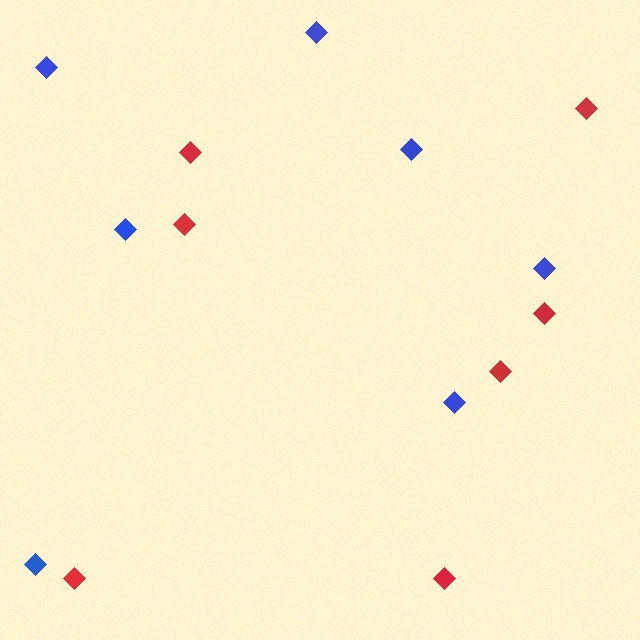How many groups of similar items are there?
There are 2 groups: one group of blue diamonds (7) and one group of red diamonds (7).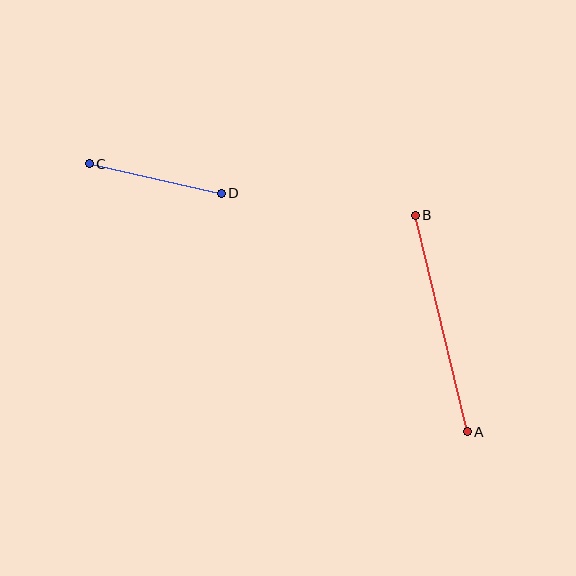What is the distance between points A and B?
The distance is approximately 223 pixels.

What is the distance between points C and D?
The distance is approximately 136 pixels.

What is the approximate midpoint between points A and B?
The midpoint is at approximately (441, 323) pixels.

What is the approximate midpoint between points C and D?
The midpoint is at approximately (155, 179) pixels.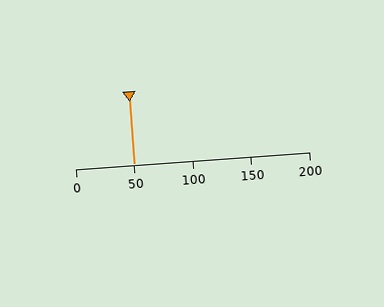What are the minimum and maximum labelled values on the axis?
The axis runs from 0 to 200.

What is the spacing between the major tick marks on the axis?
The major ticks are spaced 50 apart.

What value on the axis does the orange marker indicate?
The marker indicates approximately 50.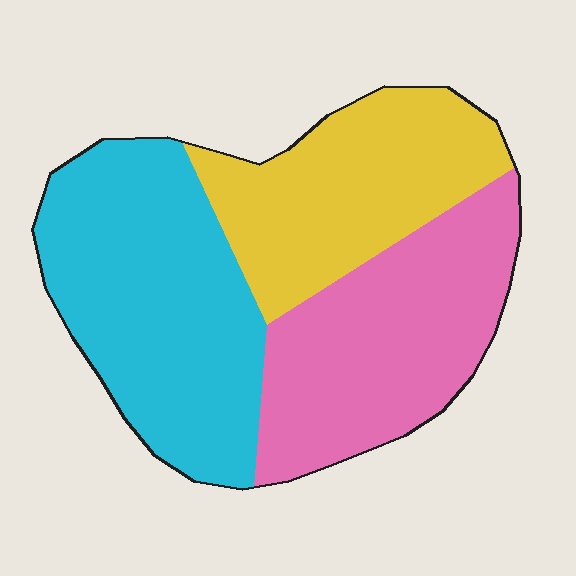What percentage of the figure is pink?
Pink takes up between a sixth and a third of the figure.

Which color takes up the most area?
Cyan, at roughly 40%.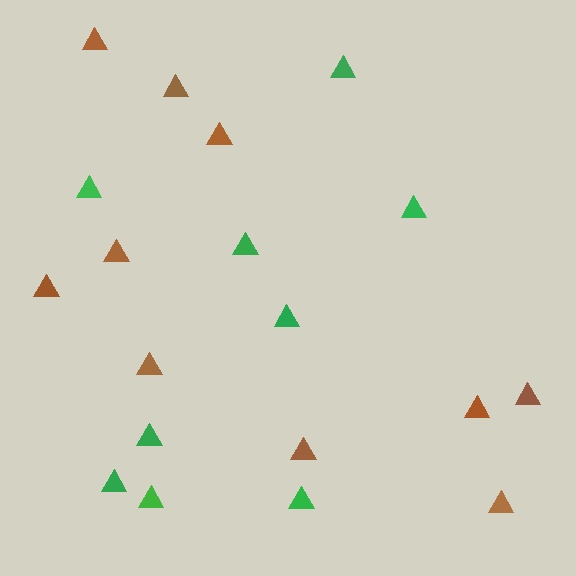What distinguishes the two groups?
There are 2 groups: one group of green triangles (9) and one group of brown triangles (10).